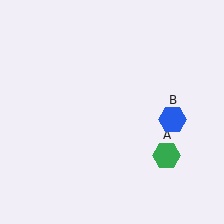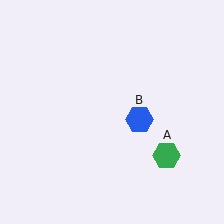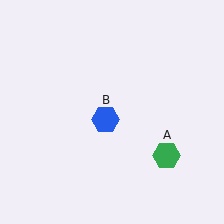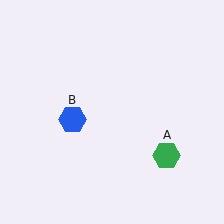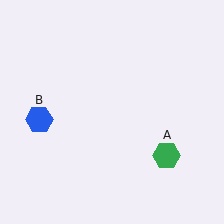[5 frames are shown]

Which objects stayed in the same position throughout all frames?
Green hexagon (object A) remained stationary.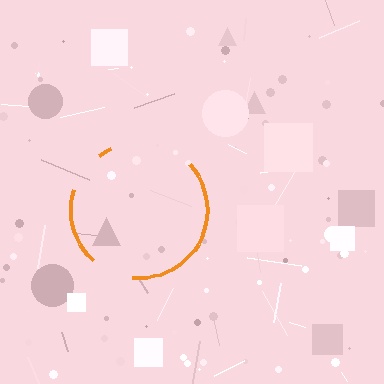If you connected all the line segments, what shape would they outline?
They would outline a circle.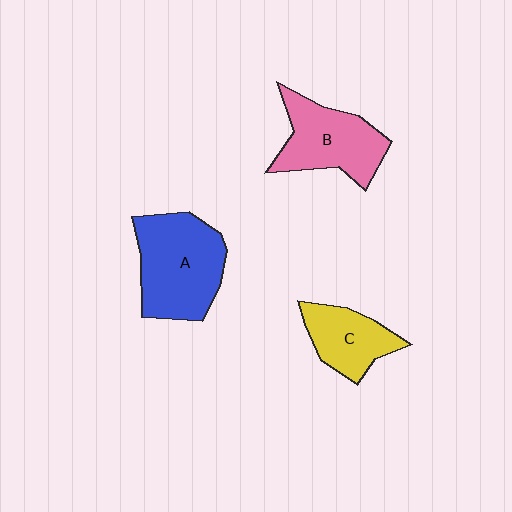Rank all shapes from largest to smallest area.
From largest to smallest: A (blue), B (pink), C (yellow).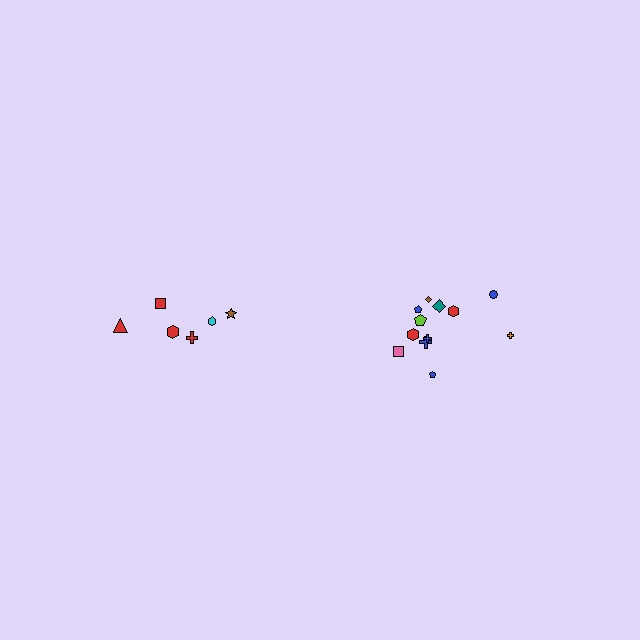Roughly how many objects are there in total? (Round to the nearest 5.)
Roughly 20 objects in total.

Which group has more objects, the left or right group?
The right group.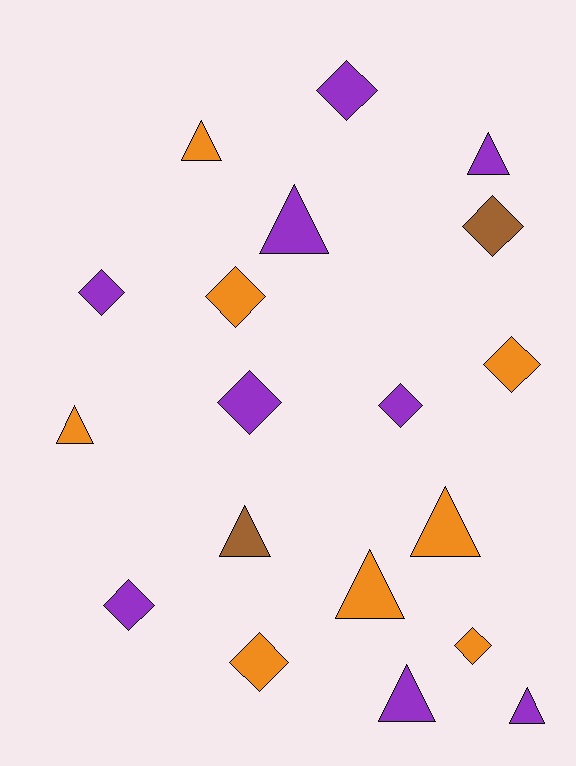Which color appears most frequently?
Purple, with 9 objects.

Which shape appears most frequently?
Diamond, with 10 objects.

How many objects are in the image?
There are 19 objects.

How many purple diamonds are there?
There are 5 purple diamonds.